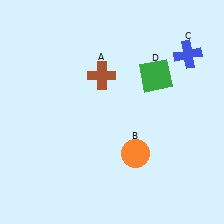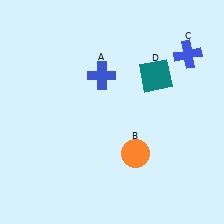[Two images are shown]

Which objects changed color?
A changed from brown to blue. D changed from green to teal.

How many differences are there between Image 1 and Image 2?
There are 2 differences between the two images.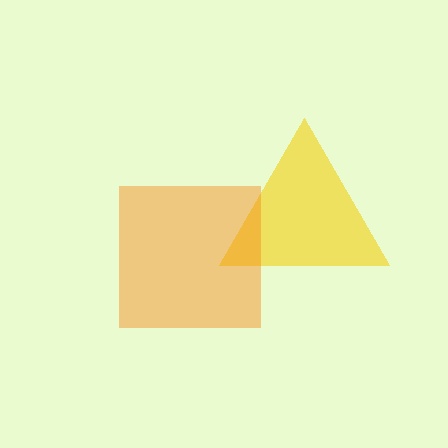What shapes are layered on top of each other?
The layered shapes are: a yellow triangle, an orange square.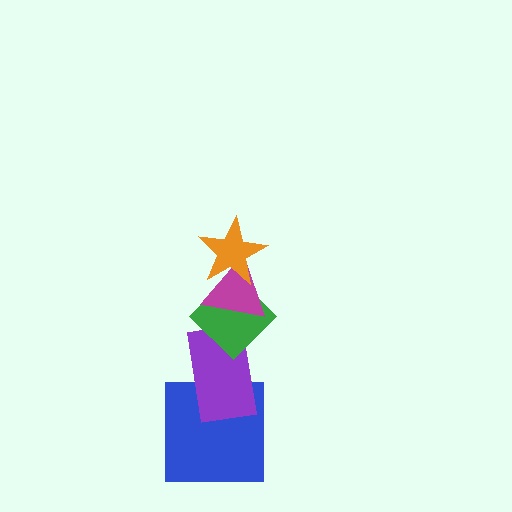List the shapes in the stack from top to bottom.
From top to bottom: the orange star, the magenta triangle, the green diamond, the purple rectangle, the blue square.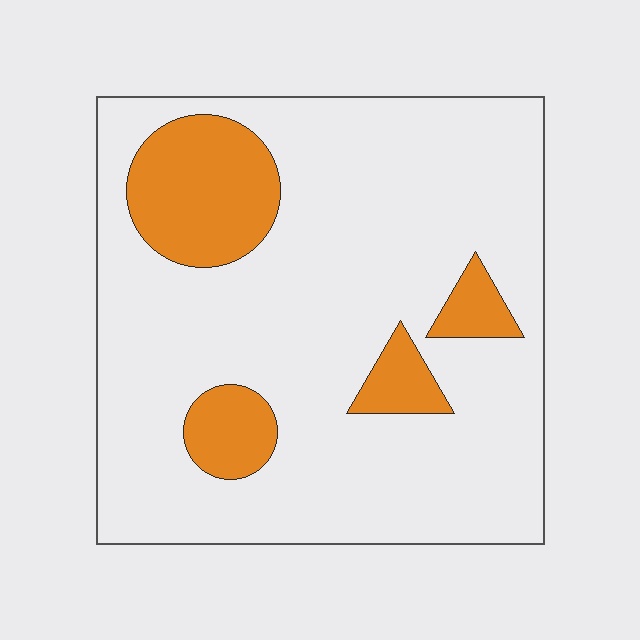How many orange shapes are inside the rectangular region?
4.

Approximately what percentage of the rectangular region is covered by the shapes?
Approximately 20%.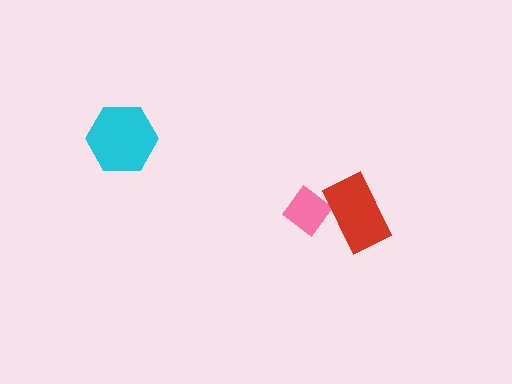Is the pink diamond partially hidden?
Yes, it is partially covered by another shape.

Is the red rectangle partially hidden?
No, no other shape covers it.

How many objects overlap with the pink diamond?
1 object overlaps with the pink diamond.